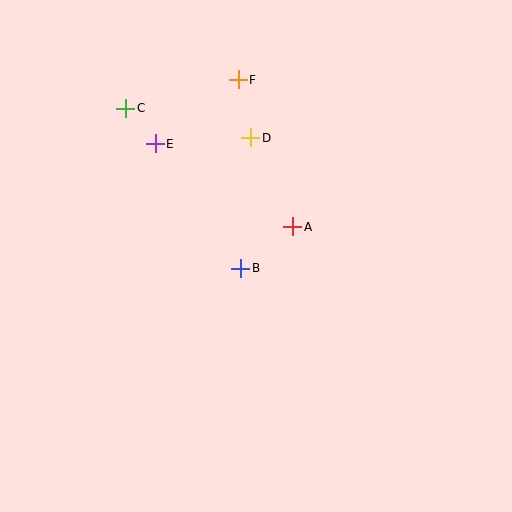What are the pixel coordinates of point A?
Point A is at (293, 227).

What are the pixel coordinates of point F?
Point F is at (239, 80).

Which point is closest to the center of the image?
Point B at (241, 268) is closest to the center.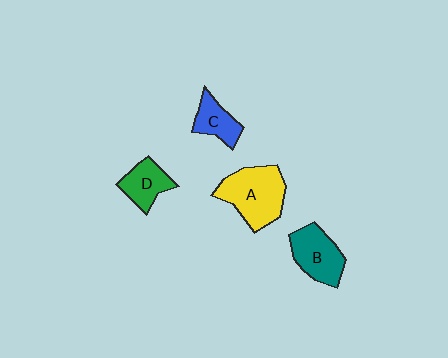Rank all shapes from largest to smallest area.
From largest to smallest: A (yellow), B (teal), D (green), C (blue).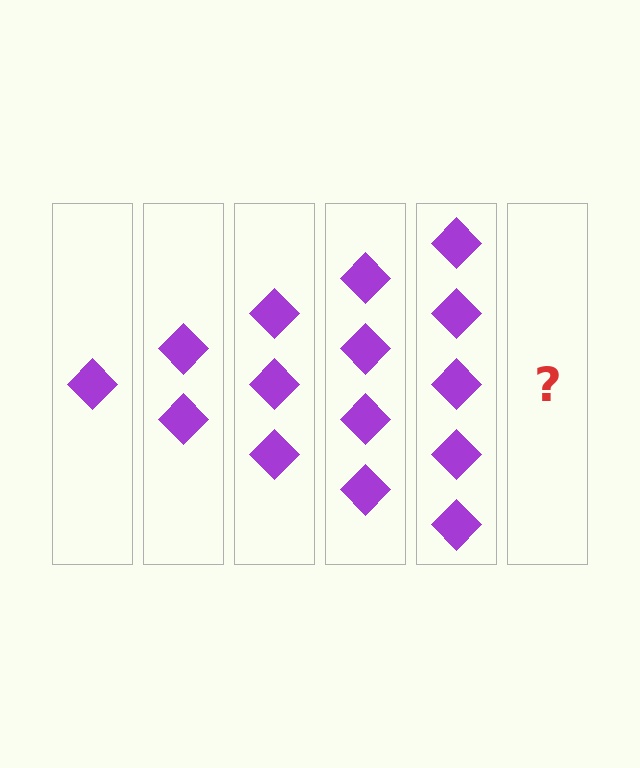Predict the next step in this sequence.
The next step is 6 diamonds.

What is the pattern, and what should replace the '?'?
The pattern is that each step adds one more diamond. The '?' should be 6 diamonds.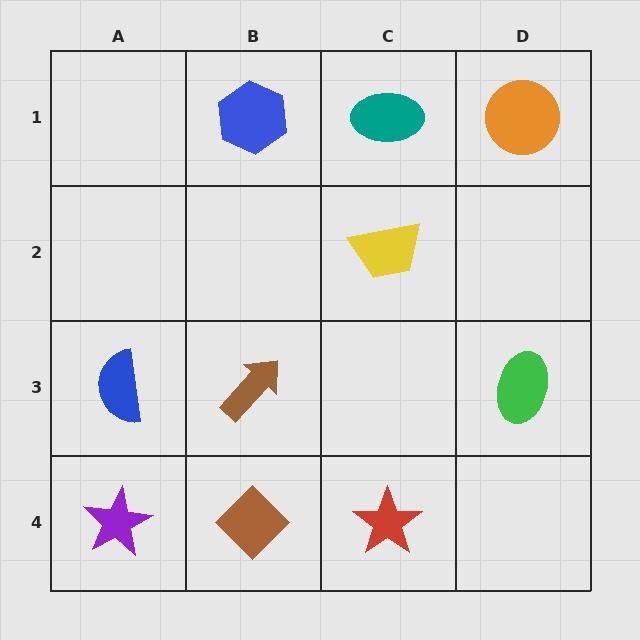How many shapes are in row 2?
1 shape.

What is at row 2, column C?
A yellow trapezoid.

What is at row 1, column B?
A blue hexagon.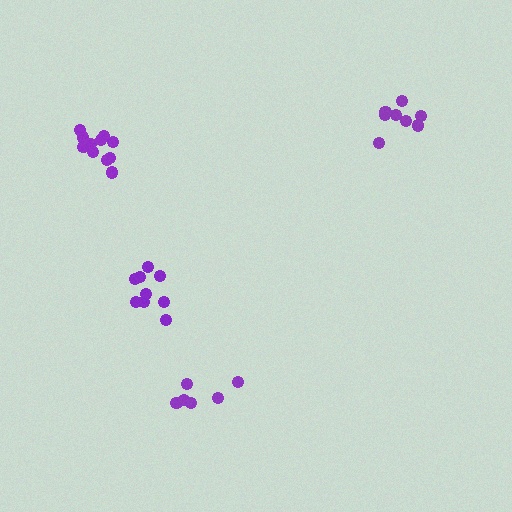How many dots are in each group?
Group 1: 8 dots, Group 2: 6 dots, Group 3: 11 dots, Group 4: 9 dots (34 total).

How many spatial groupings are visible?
There are 4 spatial groupings.